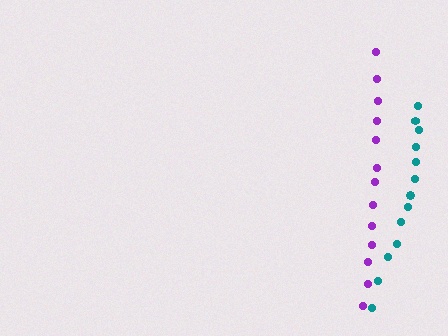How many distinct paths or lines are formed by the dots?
There are 2 distinct paths.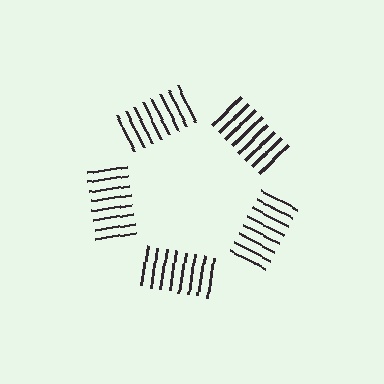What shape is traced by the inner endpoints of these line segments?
An illusory pentagon — the line segments terminate on its edges but no continuous stroke is drawn.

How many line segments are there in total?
40 — 8 along each of the 5 edges.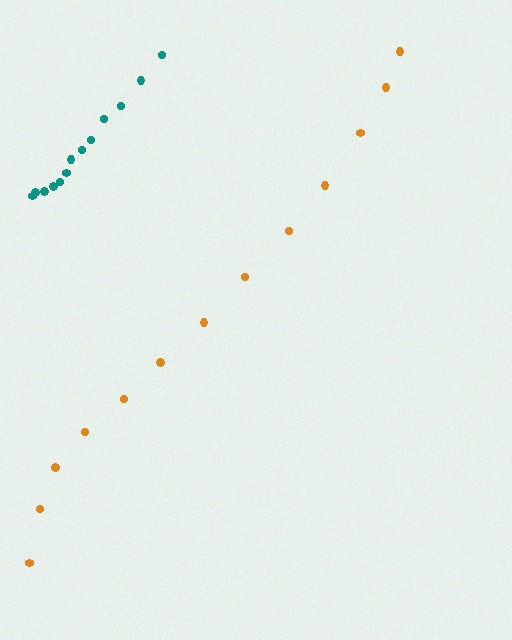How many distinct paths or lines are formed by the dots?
There are 2 distinct paths.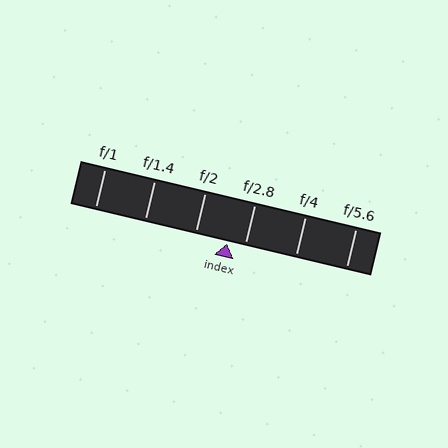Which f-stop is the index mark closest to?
The index mark is closest to f/2.8.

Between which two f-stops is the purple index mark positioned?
The index mark is between f/2 and f/2.8.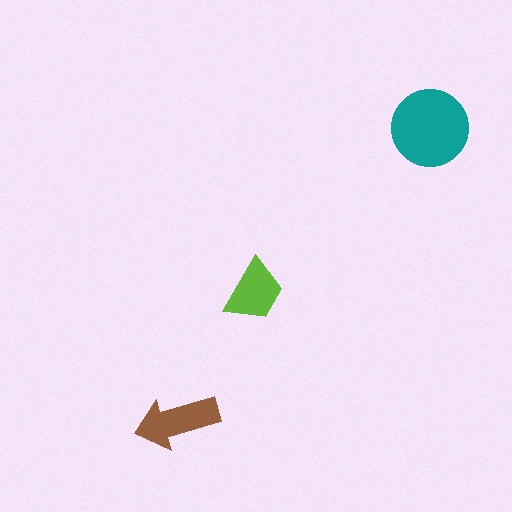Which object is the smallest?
The lime trapezoid.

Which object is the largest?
The teal circle.